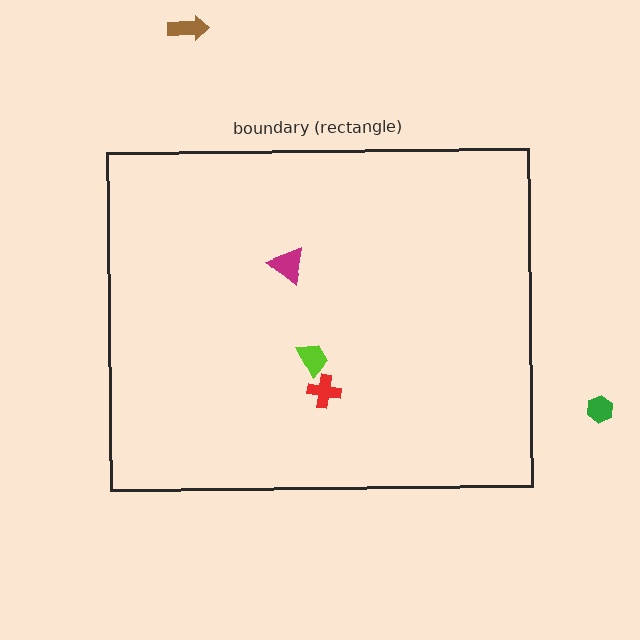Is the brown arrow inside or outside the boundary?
Outside.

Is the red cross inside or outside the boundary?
Inside.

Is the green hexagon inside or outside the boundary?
Outside.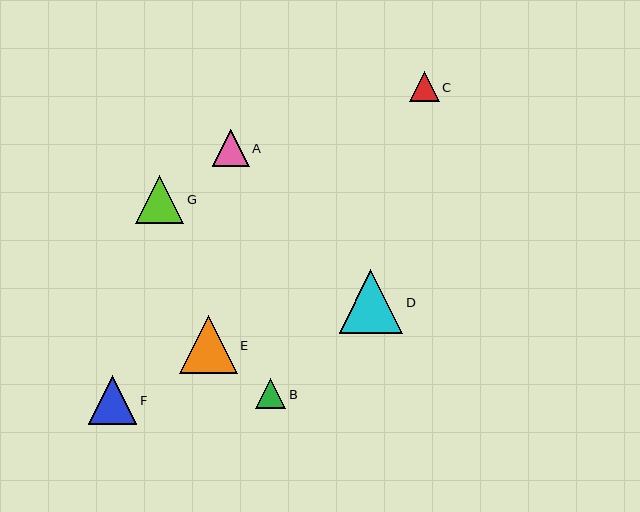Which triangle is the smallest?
Triangle C is the smallest with a size of approximately 30 pixels.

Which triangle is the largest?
Triangle D is the largest with a size of approximately 64 pixels.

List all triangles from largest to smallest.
From largest to smallest: D, E, G, F, A, B, C.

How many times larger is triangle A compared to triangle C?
Triangle A is approximately 1.2 times the size of triangle C.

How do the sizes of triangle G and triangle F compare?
Triangle G and triangle F are approximately the same size.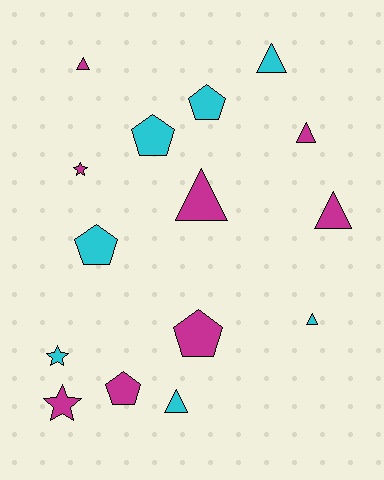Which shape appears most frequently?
Triangle, with 7 objects.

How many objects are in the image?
There are 15 objects.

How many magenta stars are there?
There are 2 magenta stars.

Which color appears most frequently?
Magenta, with 8 objects.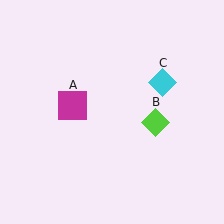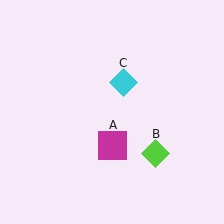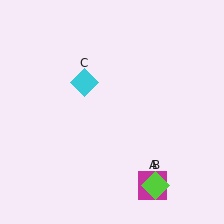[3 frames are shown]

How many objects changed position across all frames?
3 objects changed position: magenta square (object A), lime diamond (object B), cyan diamond (object C).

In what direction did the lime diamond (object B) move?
The lime diamond (object B) moved down.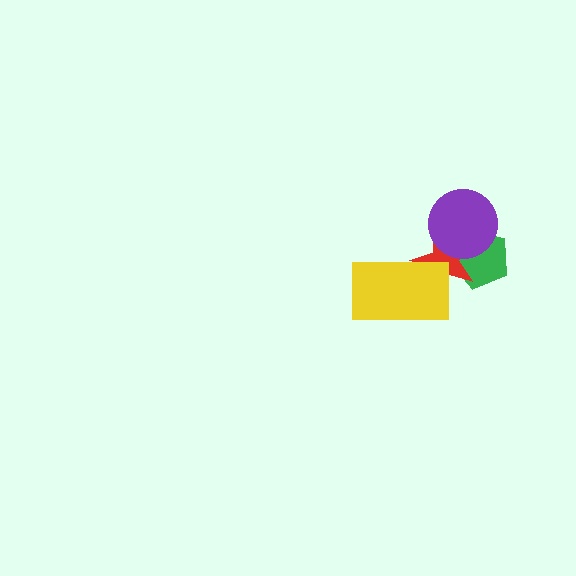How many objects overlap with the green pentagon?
2 objects overlap with the green pentagon.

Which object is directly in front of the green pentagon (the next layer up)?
The red star is directly in front of the green pentagon.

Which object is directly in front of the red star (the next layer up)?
The yellow rectangle is directly in front of the red star.